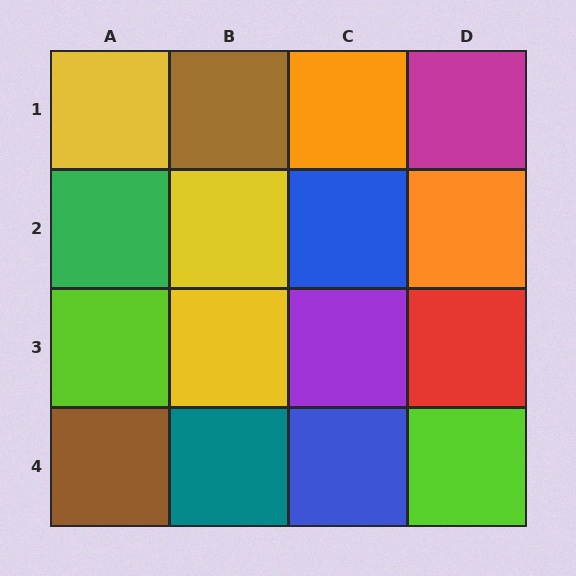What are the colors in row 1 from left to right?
Yellow, brown, orange, magenta.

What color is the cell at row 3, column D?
Red.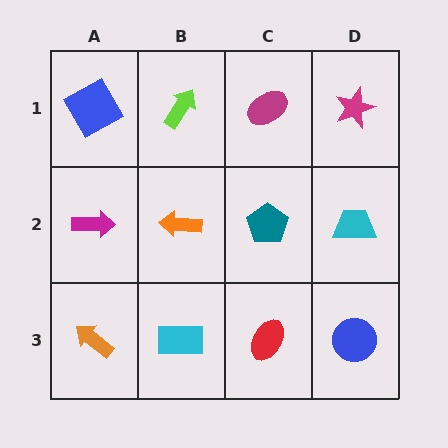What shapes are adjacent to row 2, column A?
A blue square (row 1, column A), an orange arrow (row 3, column A), an orange arrow (row 2, column B).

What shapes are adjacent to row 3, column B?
An orange arrow (row 2, column B), an orange arrow (row 3, column A), a red ellipse (row 3, column C).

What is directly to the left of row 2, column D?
A teal pentagon.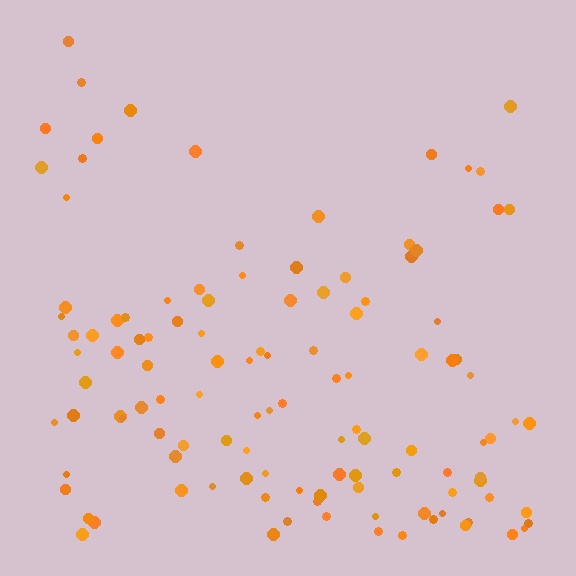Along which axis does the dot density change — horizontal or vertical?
Vertical.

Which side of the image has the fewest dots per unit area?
The top.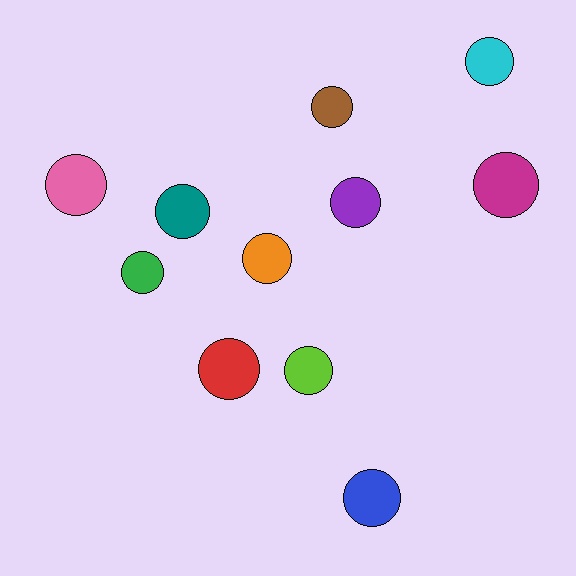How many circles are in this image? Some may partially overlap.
There are 11 circles.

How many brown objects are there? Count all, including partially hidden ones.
There is 1 brown object.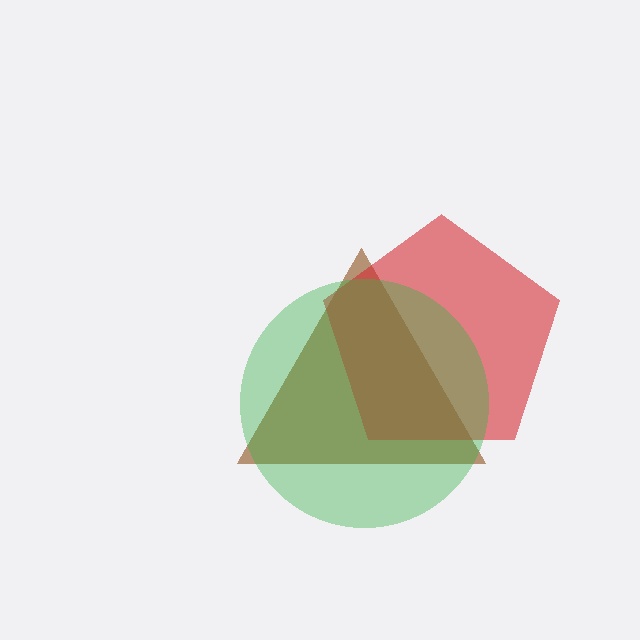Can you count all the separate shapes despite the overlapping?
Yes, there are 3 separate shapes.